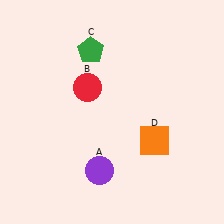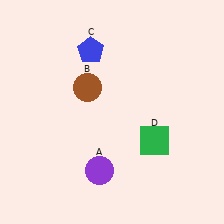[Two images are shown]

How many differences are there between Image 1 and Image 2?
There are 3 differences between the two images.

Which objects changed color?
B changed from red to brown. C changed from green to blue. D changed from orange to green.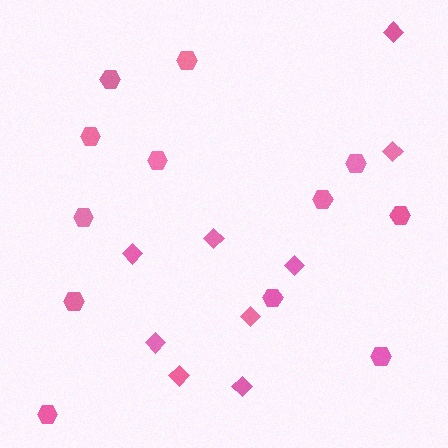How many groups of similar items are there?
There are 2 groups: one group of diamonds (9) and one group of hexagons (12).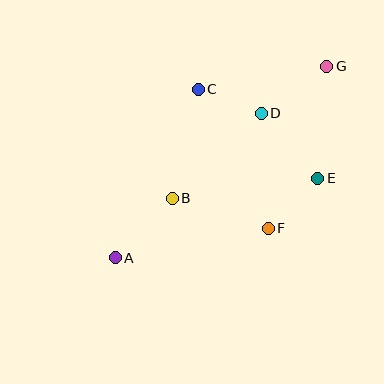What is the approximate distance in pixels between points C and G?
The distance between C and G is approximately 131 pixels.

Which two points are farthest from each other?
Points A and G are farthest from each other.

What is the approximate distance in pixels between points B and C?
The distance between B and C is approximately 112 pixels.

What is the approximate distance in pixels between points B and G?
The distance between B and G is approximately 203 pixels.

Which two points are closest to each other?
Points C and D are closest to each other.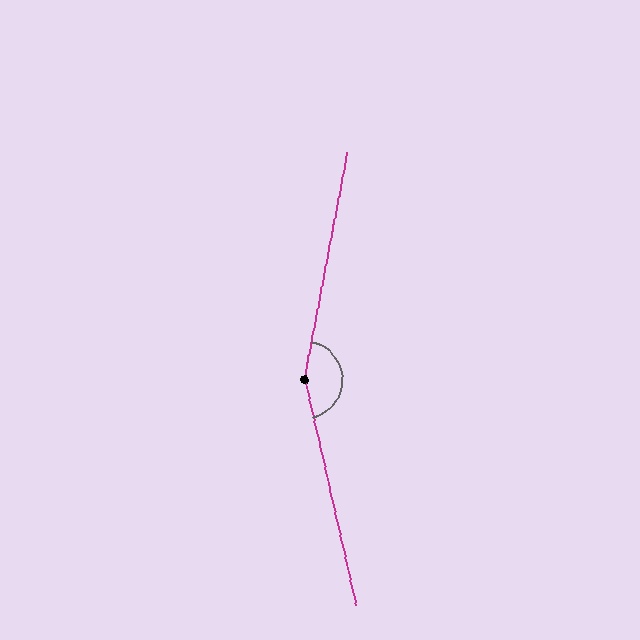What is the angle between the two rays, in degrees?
Approximately 156 degrees.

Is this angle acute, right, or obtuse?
It is obtuse.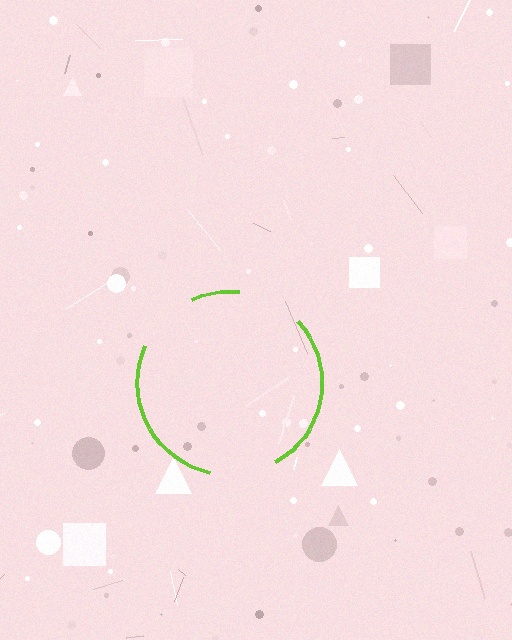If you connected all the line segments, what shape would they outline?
They would outline a circle.